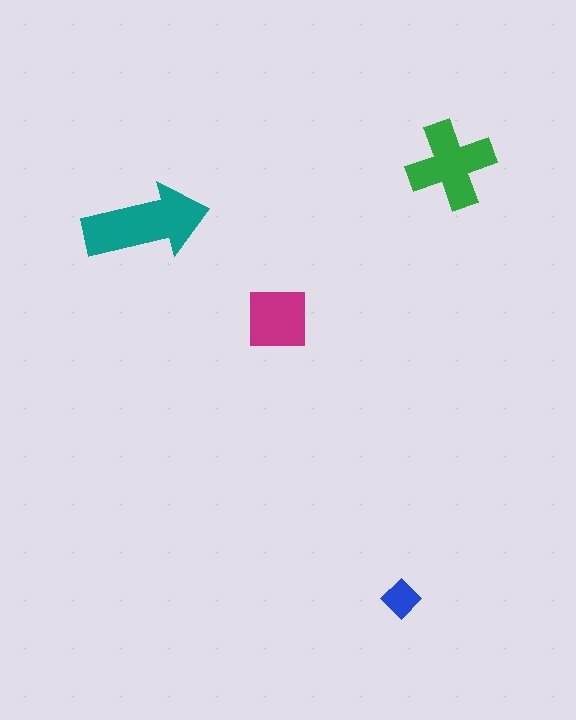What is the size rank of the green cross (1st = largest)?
2nd.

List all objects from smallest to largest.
The blue diamond, the magenta square, the green cross, the teal arrow.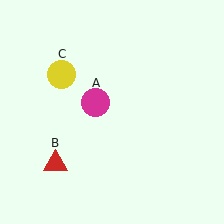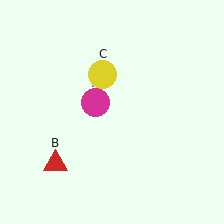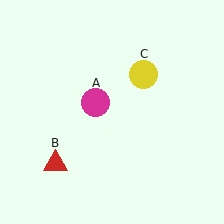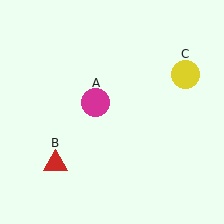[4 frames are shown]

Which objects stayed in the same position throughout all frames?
Magenta circle (object A) and red triangle (object B) remained stationary.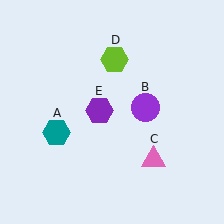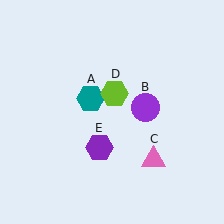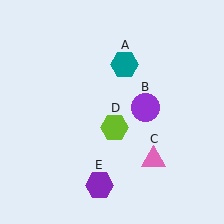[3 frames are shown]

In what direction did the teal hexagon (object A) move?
The teal hexagon (object A) moved up and to the right.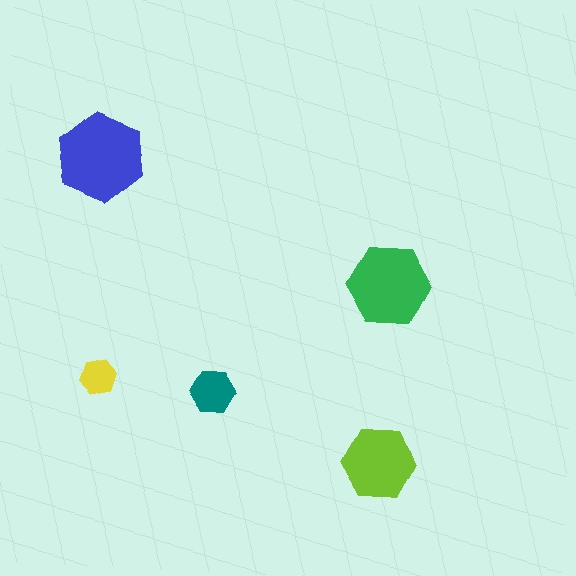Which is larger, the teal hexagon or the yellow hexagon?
The teal one.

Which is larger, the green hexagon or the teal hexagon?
The green one.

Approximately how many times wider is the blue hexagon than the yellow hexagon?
About 2.5 times wider.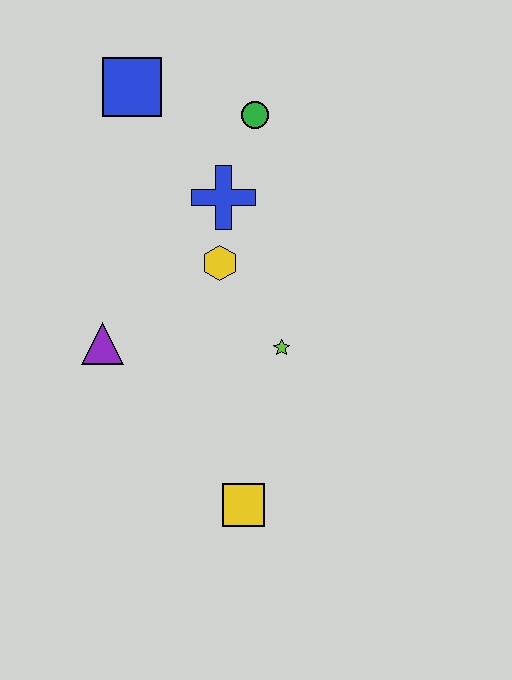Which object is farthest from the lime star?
The blue square is farthest from the lime star.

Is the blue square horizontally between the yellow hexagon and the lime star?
No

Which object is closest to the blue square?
The green circle is closest to the blue square.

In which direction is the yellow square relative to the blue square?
The yellow square is below the blue square.